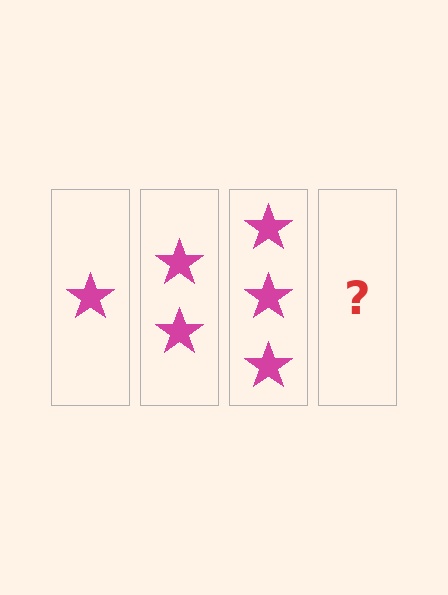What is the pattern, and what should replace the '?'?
The pattern is that each step adds one more star. The '?' should be 4 stars.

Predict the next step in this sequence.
The next step is 4 stars.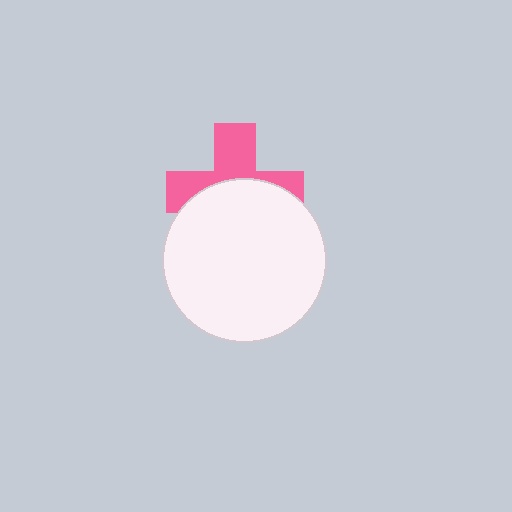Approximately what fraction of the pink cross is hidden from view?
Roughly 54% of the pink cross is hidden behind the white circle.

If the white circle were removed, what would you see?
You would see the complete pink cross.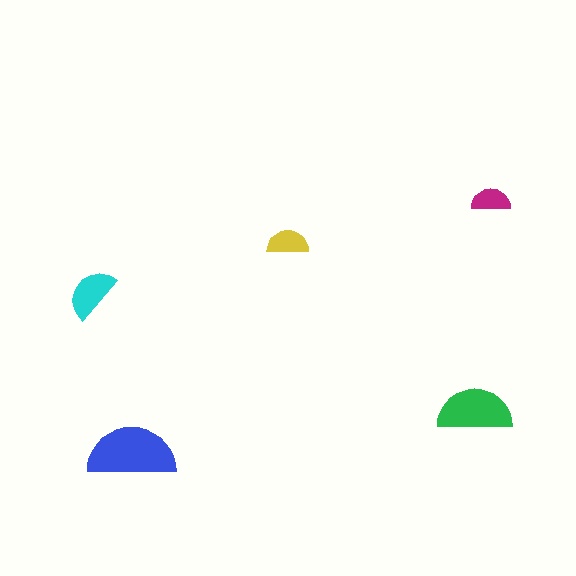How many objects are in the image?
There are 5 objects in the image.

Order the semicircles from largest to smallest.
the blue one, the green one, the cyan one, the yellow one, the magenta one.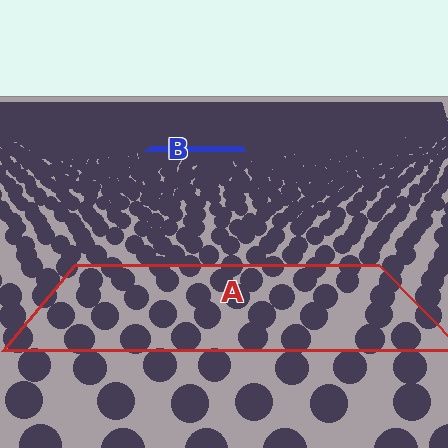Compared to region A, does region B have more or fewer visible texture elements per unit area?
Region B has more texture elements per unit area — they are packed more densely because it is farther away.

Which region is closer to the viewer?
Region A is closer. The texture elements there are larger and more spread out.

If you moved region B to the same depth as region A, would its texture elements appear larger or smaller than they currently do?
They would appear larger. At a closer depth, the same texture elements are projected at a bigger on-screen size.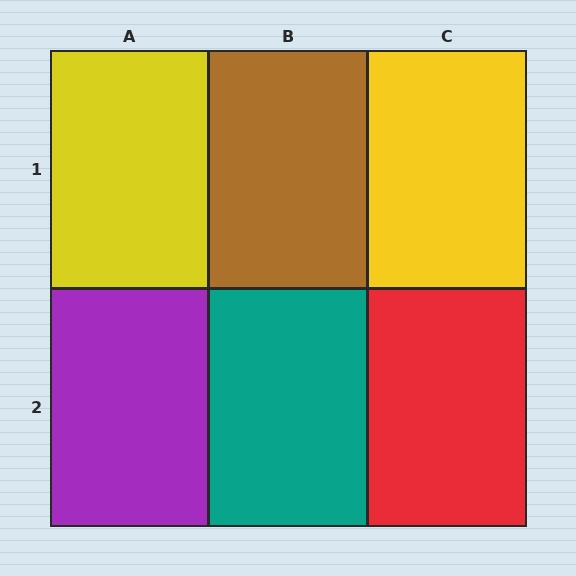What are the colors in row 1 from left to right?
Yellow, brown, yellow.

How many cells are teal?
1 cell is teal.